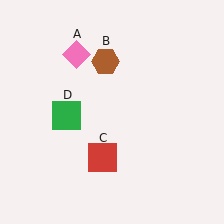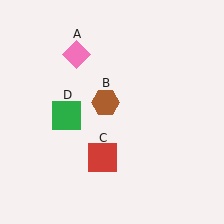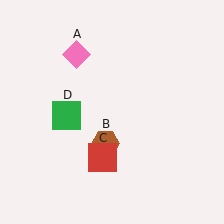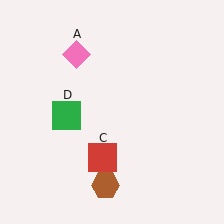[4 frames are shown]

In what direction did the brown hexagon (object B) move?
The brown hexagon (object B) moved down.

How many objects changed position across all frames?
1 object changed position: brown hexagon (object B).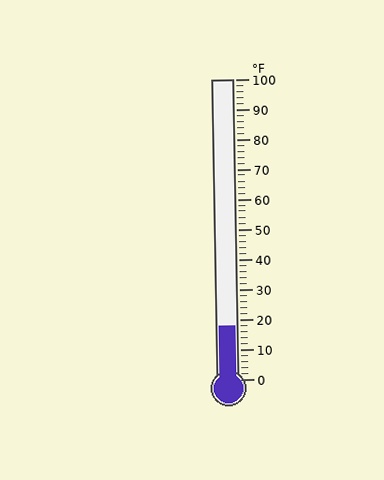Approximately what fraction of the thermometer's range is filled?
The thermometer is filled to approximately 20% of its range.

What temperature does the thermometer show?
The thermometer shows approximately 18°F.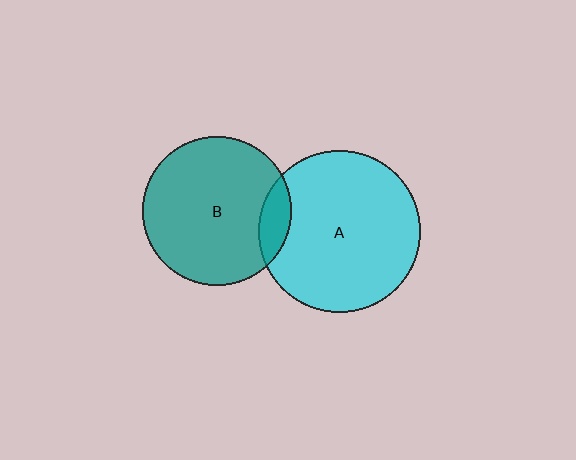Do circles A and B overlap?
Yes.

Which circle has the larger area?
Circle A (cyan).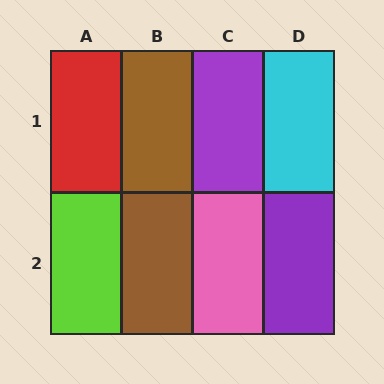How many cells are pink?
1 cell is pink.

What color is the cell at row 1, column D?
Cyan.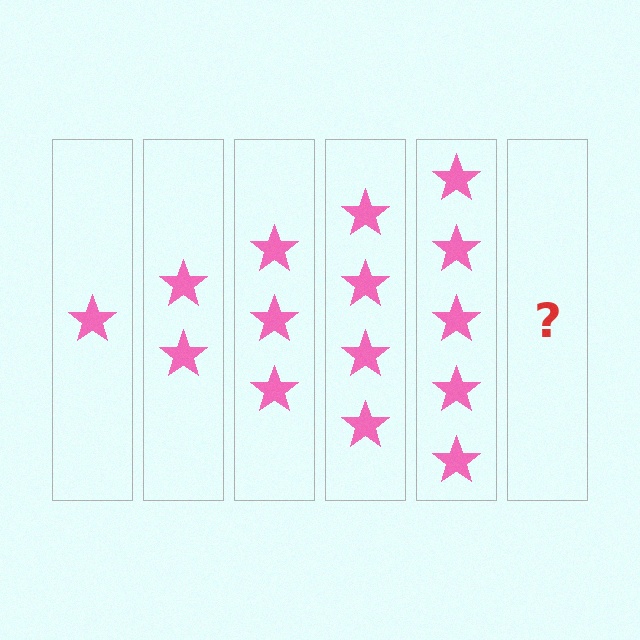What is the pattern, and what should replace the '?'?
The pattern is that each step adds one more star. The '?' should be 6 stars.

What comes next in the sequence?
The next element should be 6 stars.